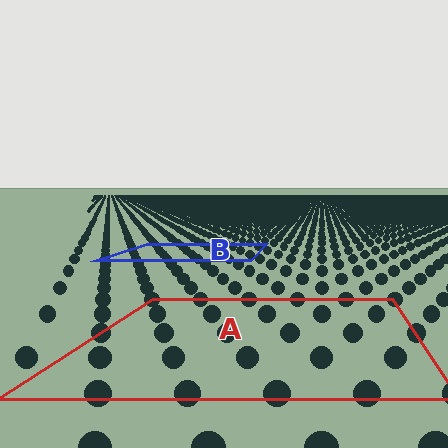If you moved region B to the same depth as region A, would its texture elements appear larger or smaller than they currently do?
They would appear larger. At a closer depth, the same texture elements are projected at a bigger on-screen size.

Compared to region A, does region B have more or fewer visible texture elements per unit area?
Region B has more texture elements per unit area — they are packed more densely because it is farther away.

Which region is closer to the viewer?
Region A is closer. The texture elements there are larger and more spread out.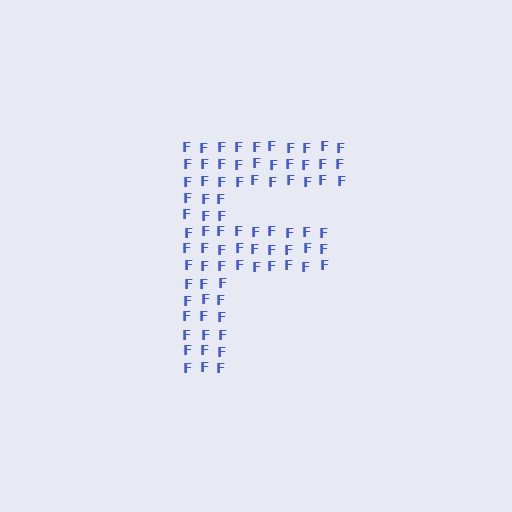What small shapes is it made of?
It is made of small letter F's.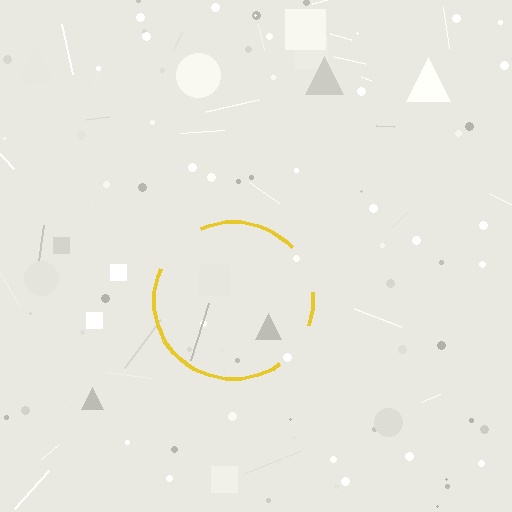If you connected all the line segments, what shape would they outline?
They would outline a circle.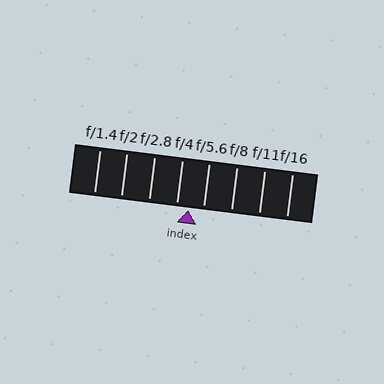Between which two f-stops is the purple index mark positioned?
The index mark is between f/4 and f/5.6.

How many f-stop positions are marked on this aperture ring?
There are 8 f-stop positions marked.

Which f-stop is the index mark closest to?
The index mark is closest to f/4.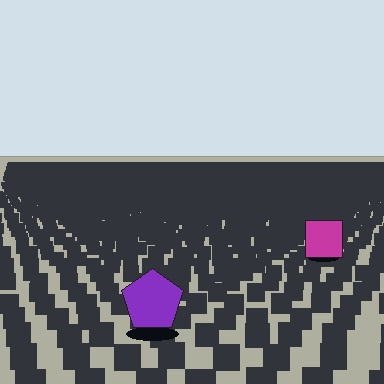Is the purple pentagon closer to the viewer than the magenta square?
Yes. The purple pentagon is closer — you can tell from the texture gradient: the ground texture is coarser near it.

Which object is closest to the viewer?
The purple pentagon is closest. The texture marks near it are larger and more spread out.